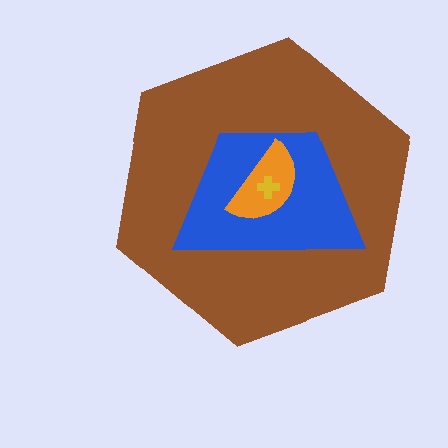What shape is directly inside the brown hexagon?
The blue trapezoid.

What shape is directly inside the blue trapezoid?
The orange semicircle.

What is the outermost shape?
The brown hexagon.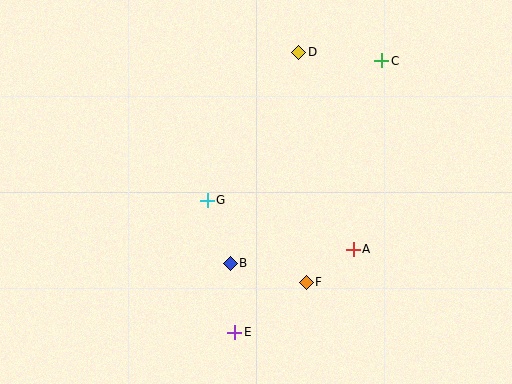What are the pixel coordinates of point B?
Point B is at (230, 263).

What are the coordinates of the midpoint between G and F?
The midpoint between G and F is at (257, 241).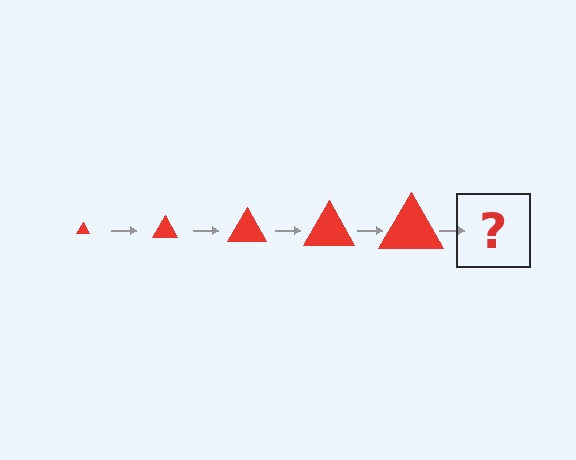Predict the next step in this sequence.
The next step is a red triangle, larger than the previous one.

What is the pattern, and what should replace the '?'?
The pattern is that the triangle gets progressively larger each step. The '?' should be a red triangle, larger than the previous one.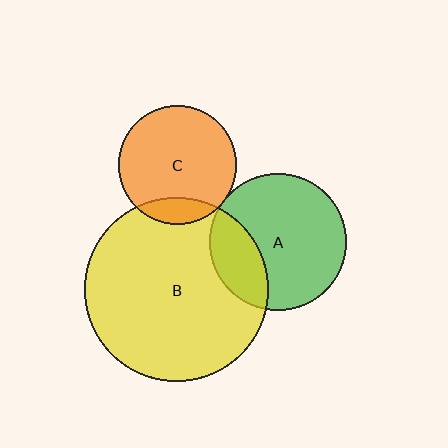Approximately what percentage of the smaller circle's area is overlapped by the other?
Approximately 5%.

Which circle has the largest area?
Circle B (yellow).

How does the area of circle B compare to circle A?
Approximately 1.8 times.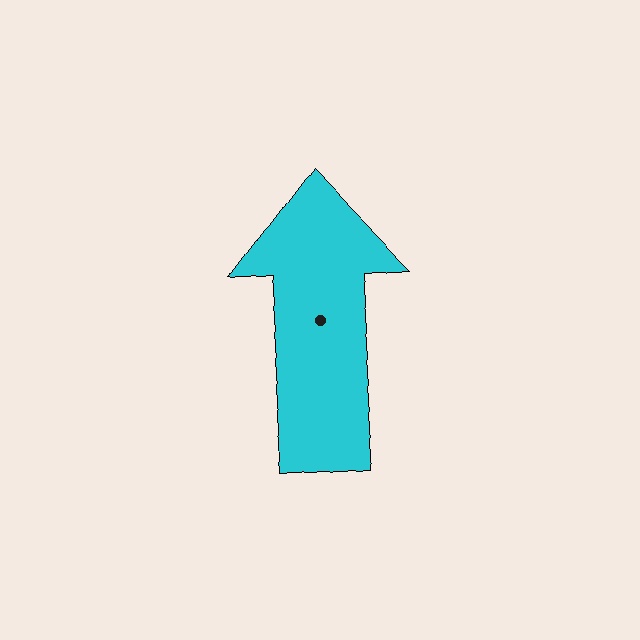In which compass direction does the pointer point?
North.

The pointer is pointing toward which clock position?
Roughly 12 o'clock.